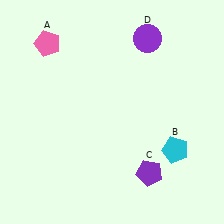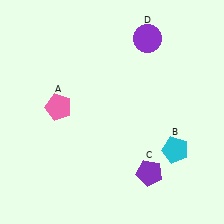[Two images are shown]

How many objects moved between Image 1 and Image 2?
1 object moved between the two images.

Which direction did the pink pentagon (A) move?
The pink pentagon (A) moved down.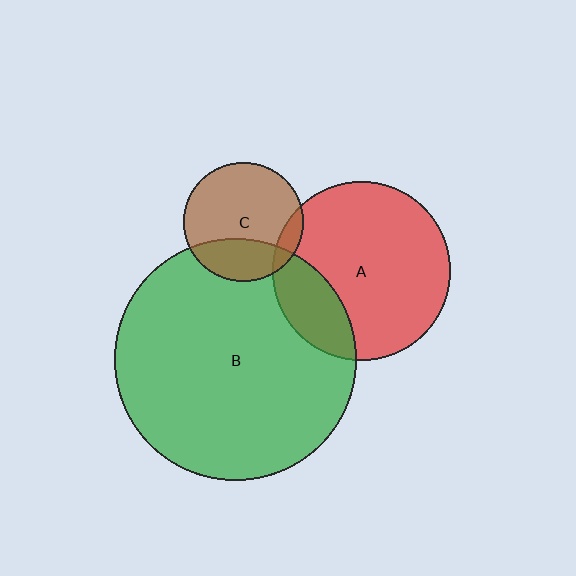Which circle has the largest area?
Circle B (green).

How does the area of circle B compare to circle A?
Approximately 1.8 times.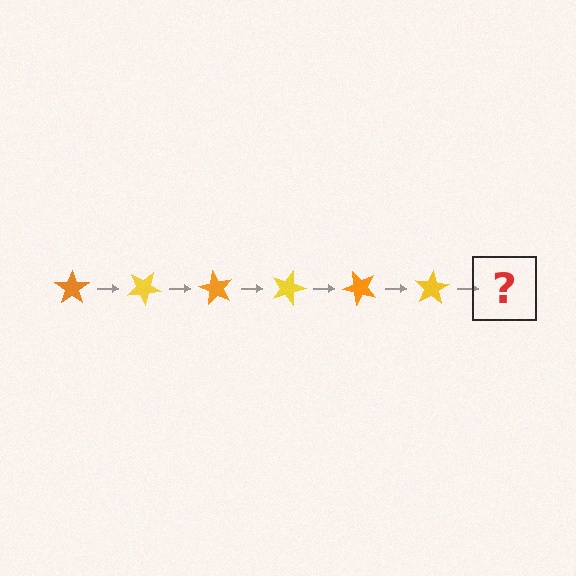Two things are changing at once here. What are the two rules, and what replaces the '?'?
The two rules are that it rotates 30 degrees each step and the color cycles through orange and yellow. The '?' should be an orange star, rotated 180 degrees from the start.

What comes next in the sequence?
The next element should be an orange star, rotated 180 degrees from the start.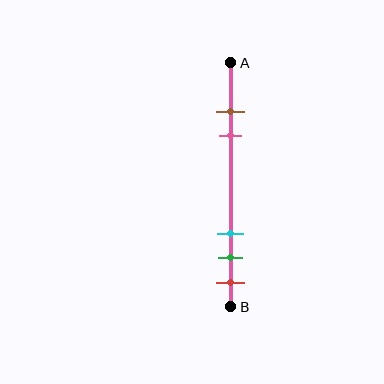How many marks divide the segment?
There are 5 marks dividing the segment.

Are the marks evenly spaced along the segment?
No, the marks are not evenly spaced.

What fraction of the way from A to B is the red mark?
The red mark is approximately 90% (0.9) of the way from A to B.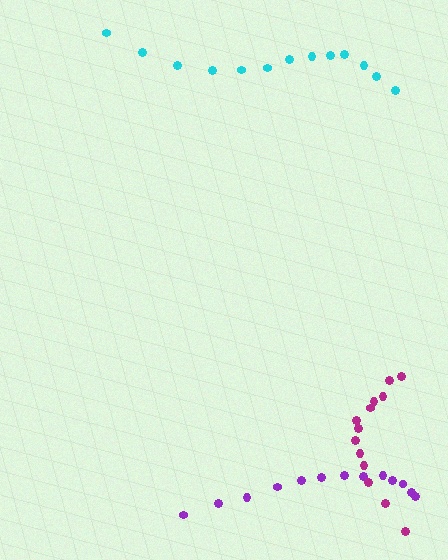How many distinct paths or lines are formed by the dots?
There are 3 distinct paths.